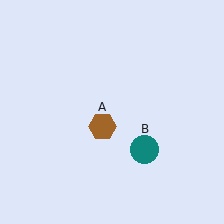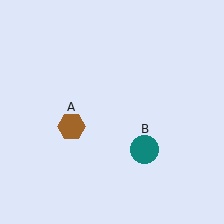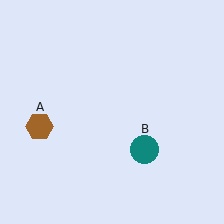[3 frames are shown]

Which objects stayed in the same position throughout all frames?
Teal circle (object B) remained stationary.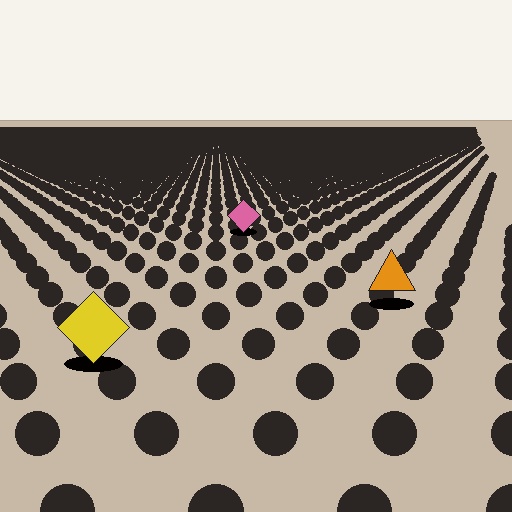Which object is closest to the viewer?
The yellow diamond is closest. The texture marks near it are larger and more spread out.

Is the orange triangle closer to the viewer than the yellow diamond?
No. The yellow diamond is closer — you can tell from the texture gradient: the ground texture is coarser near it.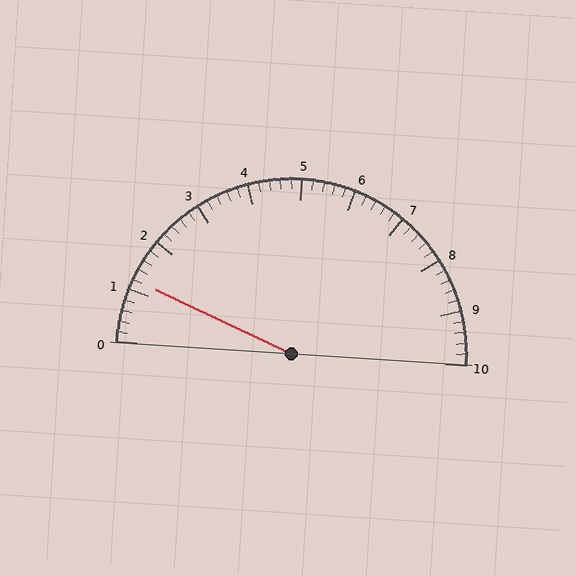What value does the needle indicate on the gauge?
The needle indicates approximately 1.2.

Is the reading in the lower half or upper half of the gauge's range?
The reading is in the lower half of the range (0 to 10).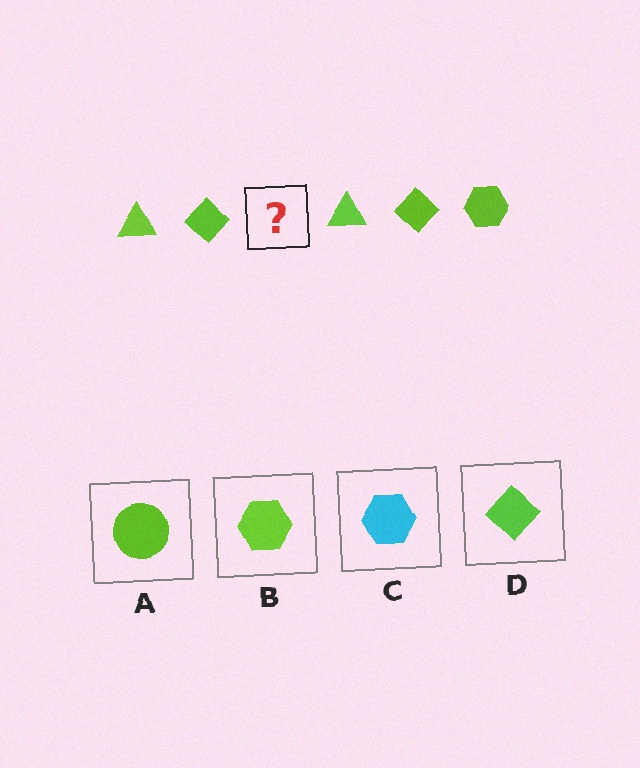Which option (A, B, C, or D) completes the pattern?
B.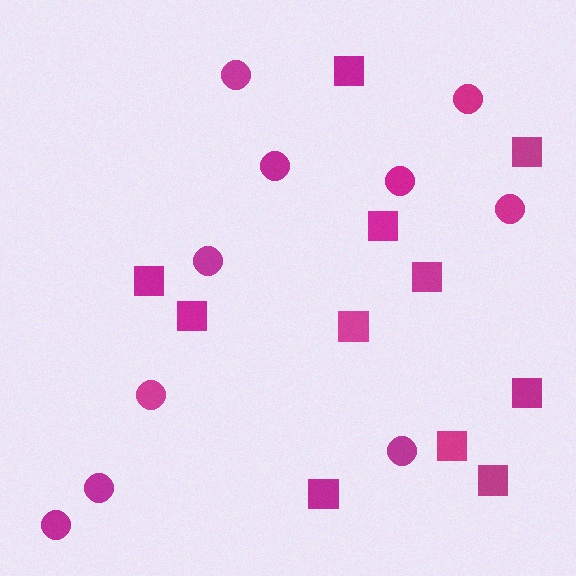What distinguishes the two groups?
There are 2 groups: one group of circles (10) and one group of squares (11).